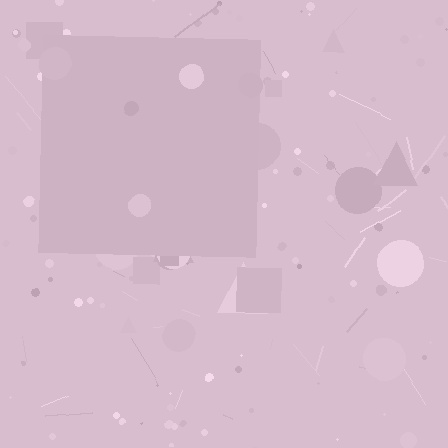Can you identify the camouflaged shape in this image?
The camouflaged shape is a square.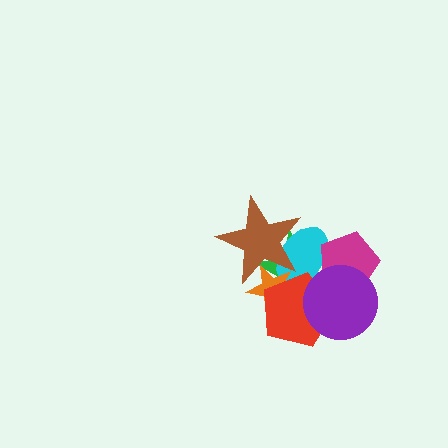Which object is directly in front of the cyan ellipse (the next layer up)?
The orange star is directly in front of the cyan ellipse.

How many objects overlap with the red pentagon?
4 objects overlap with the red pentagon.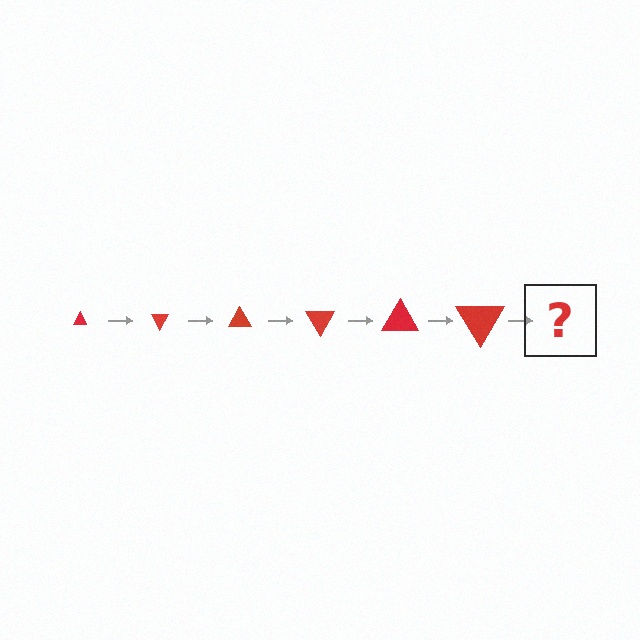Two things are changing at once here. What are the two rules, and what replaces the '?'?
The two rules are that the triangle grows larger each step and it rotates 60 degrees each step. The '?' should be a triangle, larger than the previous one and rotated 360 degrees from the start.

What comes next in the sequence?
The next element should be a triangle, larger than the previous one and rotated 360 degrees from the start.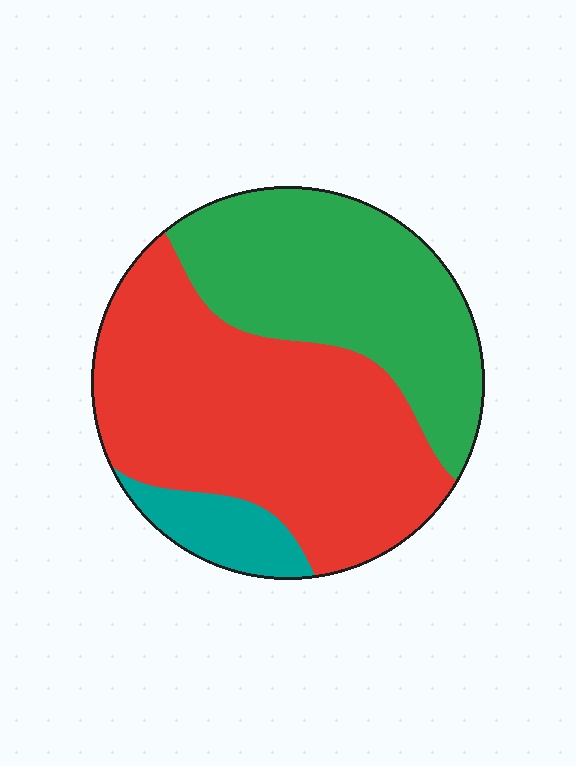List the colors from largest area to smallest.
From largest to smallest: red, green, teal.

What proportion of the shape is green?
Green covers roughly 40% of the shape.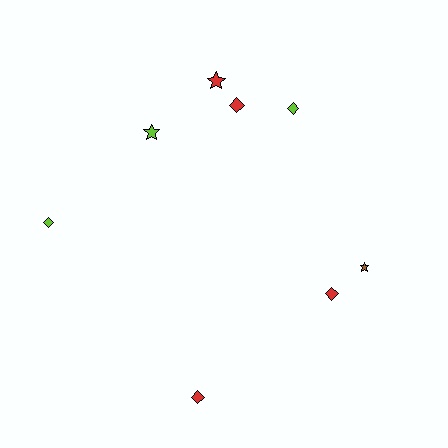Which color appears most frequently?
Red, with 4 objects.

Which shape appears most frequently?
Diamond, with 5 objects.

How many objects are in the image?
There are 8 objects.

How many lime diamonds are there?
There are 2 lime diamonds.